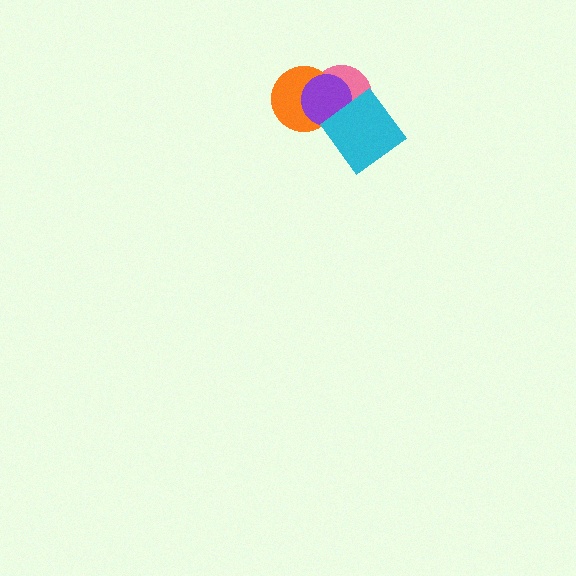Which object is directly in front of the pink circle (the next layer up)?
The orange circle is directly in front of the pink circle.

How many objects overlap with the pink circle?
3 objects overlap with the pink circle.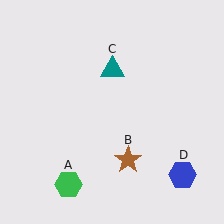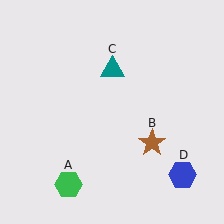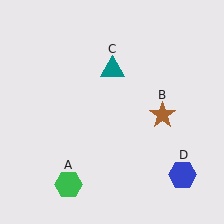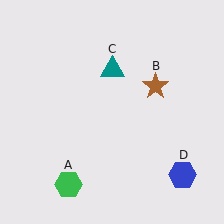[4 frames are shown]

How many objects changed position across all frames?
1 object changed position: brown star (object B).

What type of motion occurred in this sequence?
The brown star (object B) rotated counterclockwise around the center of the scene.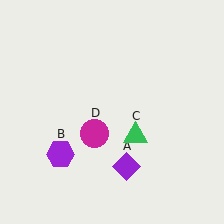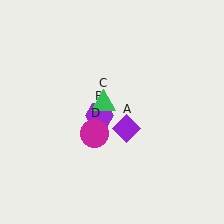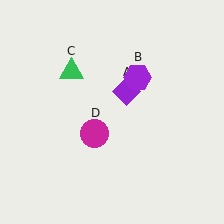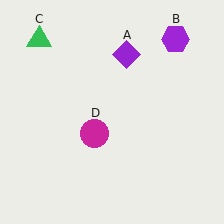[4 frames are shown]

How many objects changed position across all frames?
3 objects changed position: purple diamond (object A), purple hexagon (object B), green triangle (object C).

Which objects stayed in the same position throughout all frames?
Magenta circle (object D) remained stationary.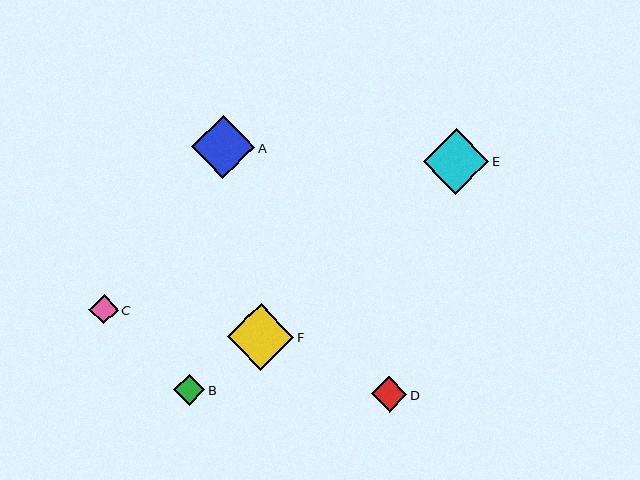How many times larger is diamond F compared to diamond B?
Diamond F is approximately 2.1 times the size of diamond B.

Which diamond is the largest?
Diamond F is the largest with a size of approximately 66 pixels.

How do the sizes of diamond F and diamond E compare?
Diamond F and diamond E are approximately the same size.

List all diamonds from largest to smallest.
From largest to smallest: F, E, A, D, B, C.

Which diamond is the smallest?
Diamond C is the smallest with a size of approximately 30 pixels.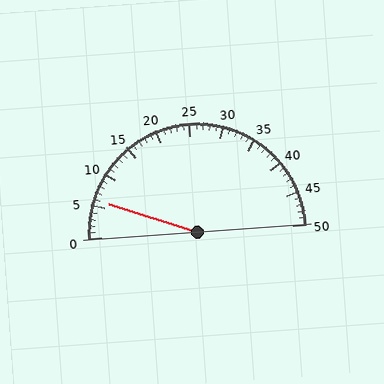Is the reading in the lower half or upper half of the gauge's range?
The reading is in the lower half of the range (0 to 50).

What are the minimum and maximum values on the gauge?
The gauge ranges from 0 to 50.